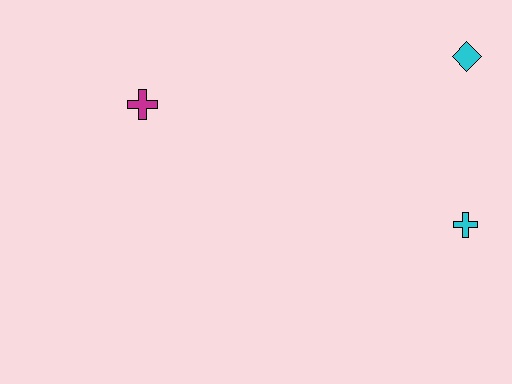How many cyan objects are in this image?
There are 2 cyan objects.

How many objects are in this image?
There are 3 objects.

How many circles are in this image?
There are no circles.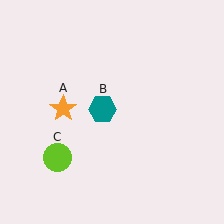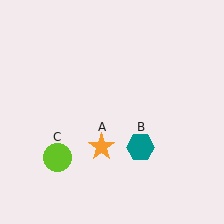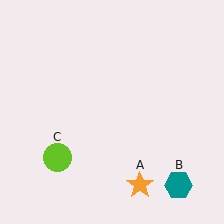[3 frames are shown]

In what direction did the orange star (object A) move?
The orange star (object A) moved down and to the right.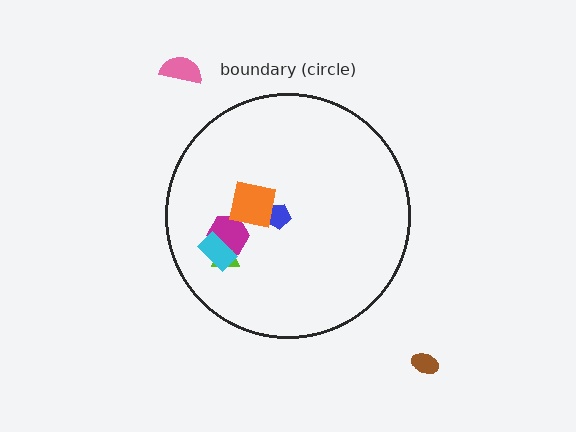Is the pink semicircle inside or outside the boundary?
Outside.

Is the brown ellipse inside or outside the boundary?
Outside.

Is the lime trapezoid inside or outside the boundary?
Inside.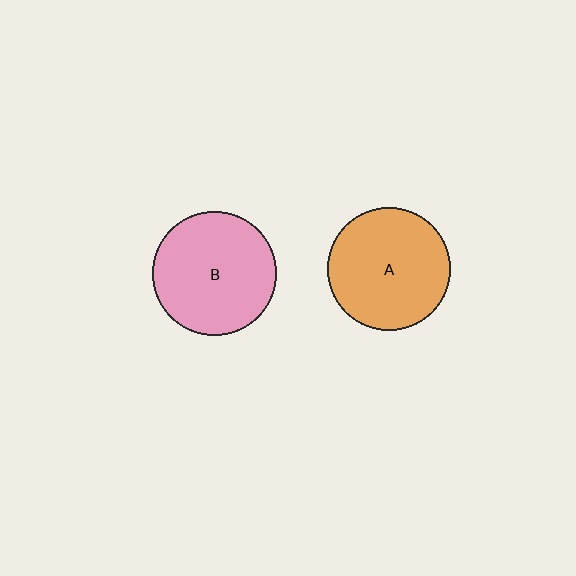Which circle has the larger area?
Circle B (pink).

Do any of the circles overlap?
No, none of the circles overlap.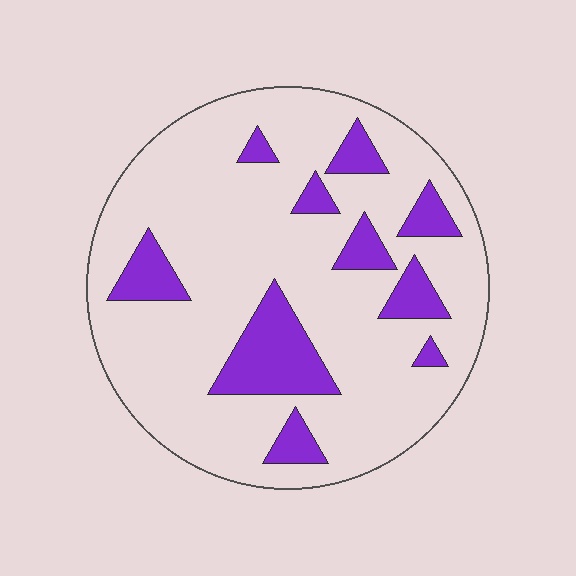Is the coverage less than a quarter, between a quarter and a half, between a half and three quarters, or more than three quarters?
Less than a quarter.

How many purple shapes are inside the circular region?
10.